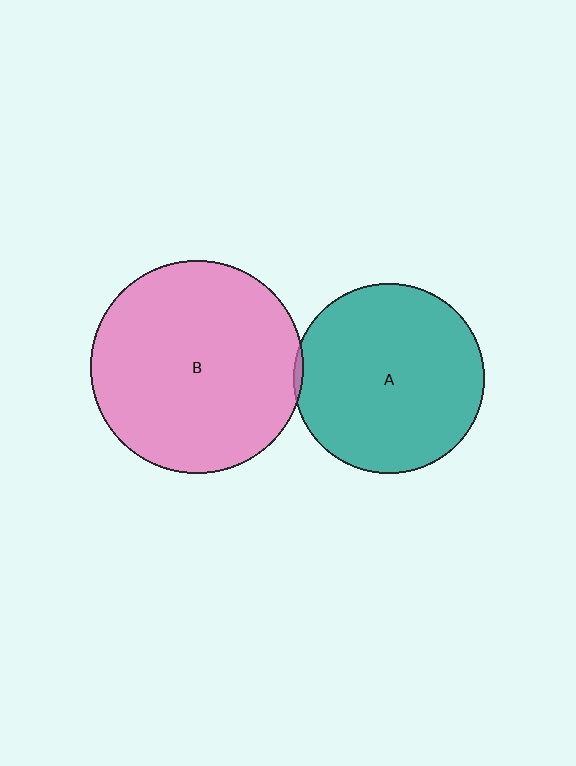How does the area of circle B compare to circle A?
Approximately 1.2 times.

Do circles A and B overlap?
Yes.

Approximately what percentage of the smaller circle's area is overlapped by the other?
Approximately 5%.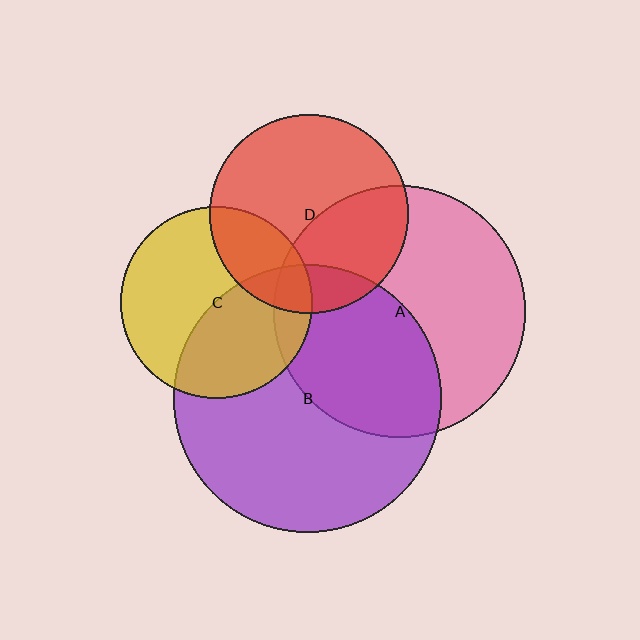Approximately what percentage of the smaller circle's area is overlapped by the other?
Approximately 45%.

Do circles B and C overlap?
Yes.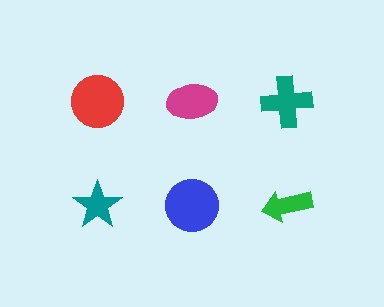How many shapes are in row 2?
3 shapes.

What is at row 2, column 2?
A blue circle.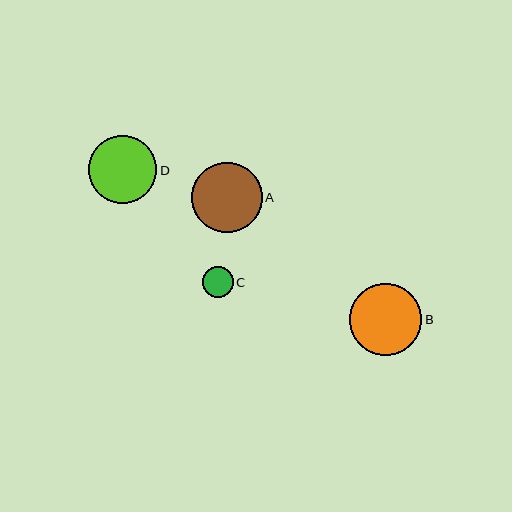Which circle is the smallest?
Circle C is the smallest with a size of approximately 31 pixels.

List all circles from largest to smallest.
From largest to smallest: B, A, D, C.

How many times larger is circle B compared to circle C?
Circle B is approximately 2.3 times the size of circle C.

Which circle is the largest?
Circle B is the largest with a size of approximately 72 pixels.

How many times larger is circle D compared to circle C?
Circle D is approximately 2.2 times the size of circle C.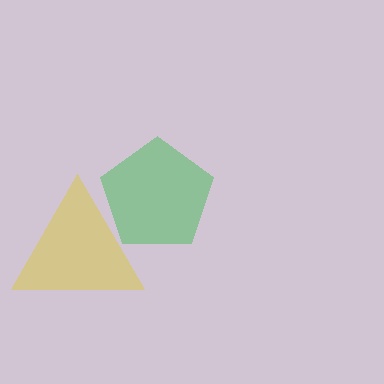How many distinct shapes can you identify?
There are 2 distinct shapes: a yellow triangle, a green pentagon.